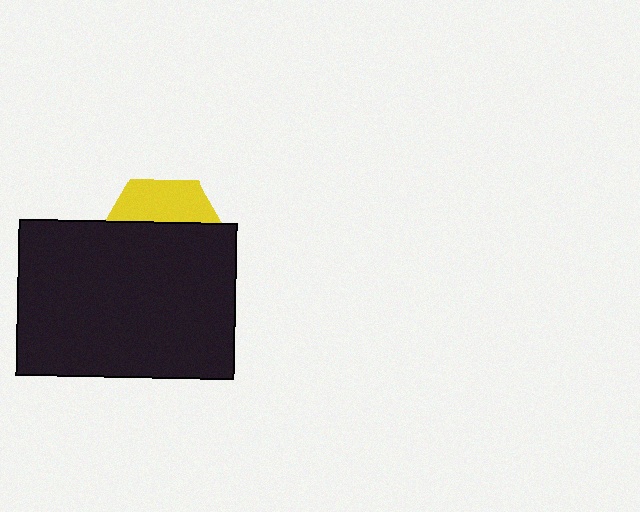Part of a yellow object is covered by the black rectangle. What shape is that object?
It is a hexagon.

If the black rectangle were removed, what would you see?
You would see the complete yellow hexagon.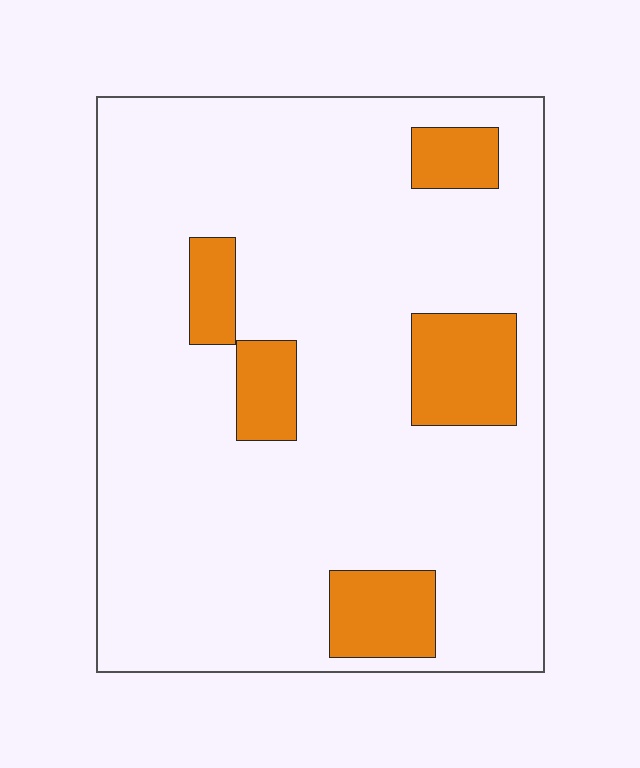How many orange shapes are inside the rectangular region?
5.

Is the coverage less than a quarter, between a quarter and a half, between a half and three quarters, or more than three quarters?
Less than a quarter.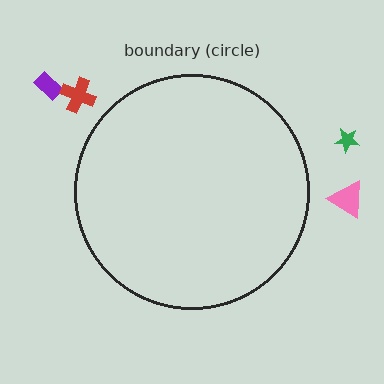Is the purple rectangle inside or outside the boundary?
Outside.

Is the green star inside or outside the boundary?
Outside.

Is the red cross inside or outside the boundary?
Outside.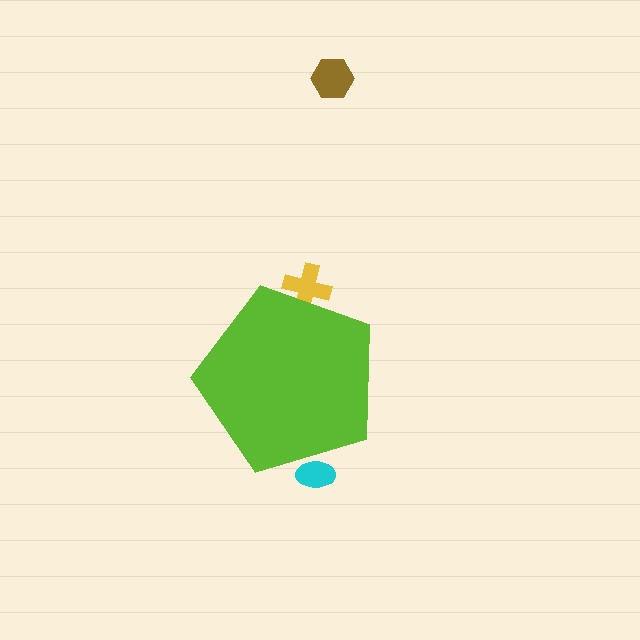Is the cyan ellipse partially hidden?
Yes, the cyan ellipse is partially hidden behind the lime pentagon.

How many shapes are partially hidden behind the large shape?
2 shapes are partially hidden.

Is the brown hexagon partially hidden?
No, the brown hexagon is fully visible.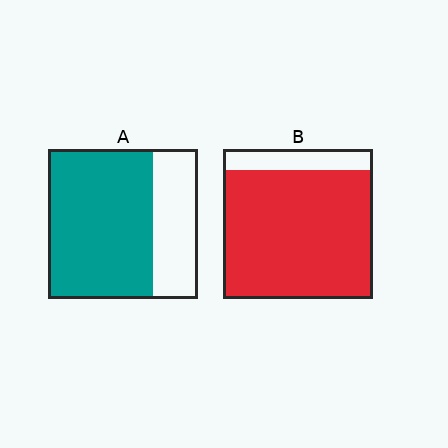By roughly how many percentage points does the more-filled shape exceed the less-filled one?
By roughly 15 percentage points (B over A).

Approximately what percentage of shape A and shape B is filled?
A is approximately 70% and B is approximately 85%.